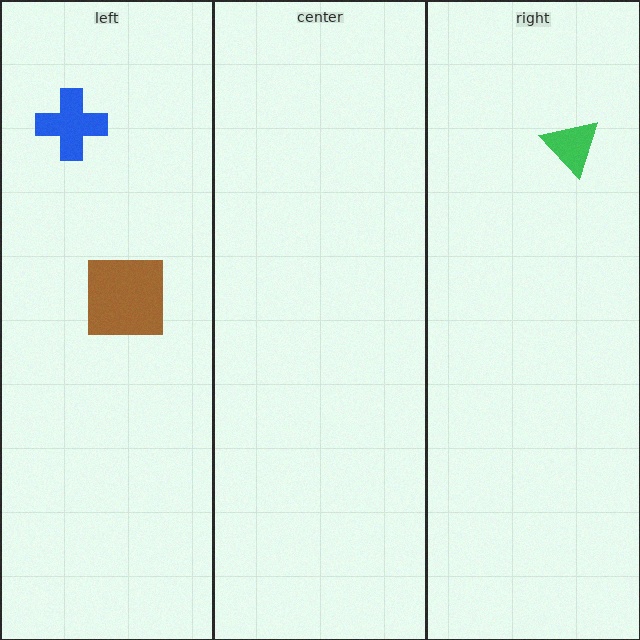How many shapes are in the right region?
1.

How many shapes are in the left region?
2.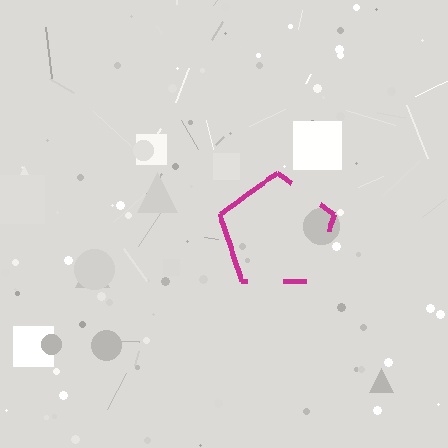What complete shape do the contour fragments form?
The contour fragments form a pentagon.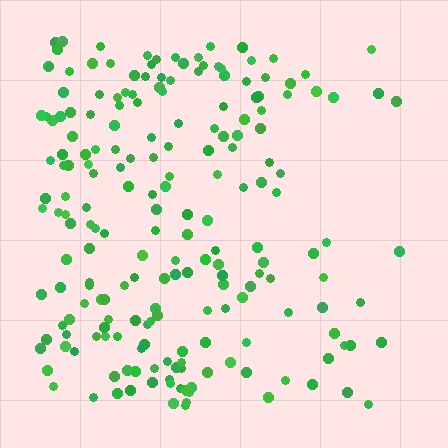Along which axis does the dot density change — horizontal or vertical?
Horizontal.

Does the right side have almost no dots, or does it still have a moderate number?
Still a moderate number, just noticeably fewer than the left.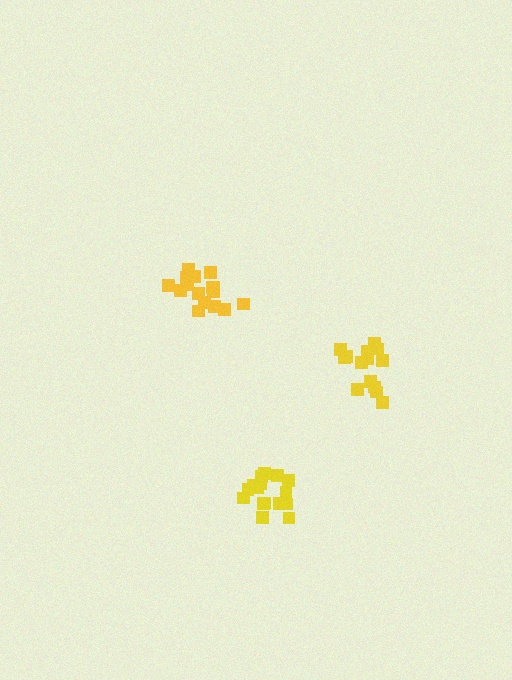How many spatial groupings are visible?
There are 3 spatial groupings.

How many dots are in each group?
Group 1: 16 dots, Group 2: 16 dots, Group 3: 14 dots (46 total).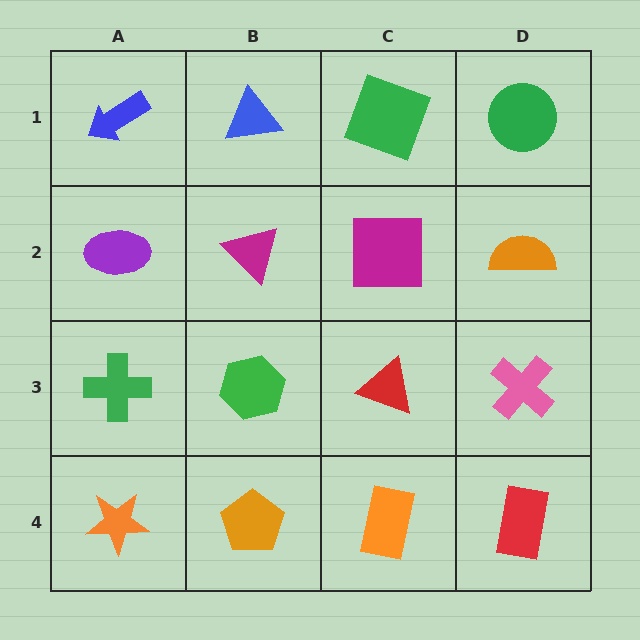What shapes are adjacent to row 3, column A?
A purple ellipse (row 2, column A), an orange star (row 4, column A), a green hexagon (row 3, column B).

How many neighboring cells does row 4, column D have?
2.